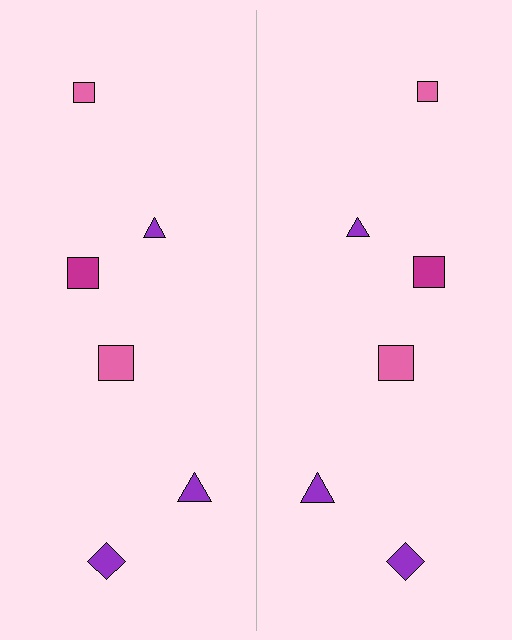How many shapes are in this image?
There are 12 shapes in this image.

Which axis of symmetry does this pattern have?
The pattern has a vertical axis of symmetry running through the center of the image.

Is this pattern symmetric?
Yes, this pattern has bilateral (reflection) symmetry.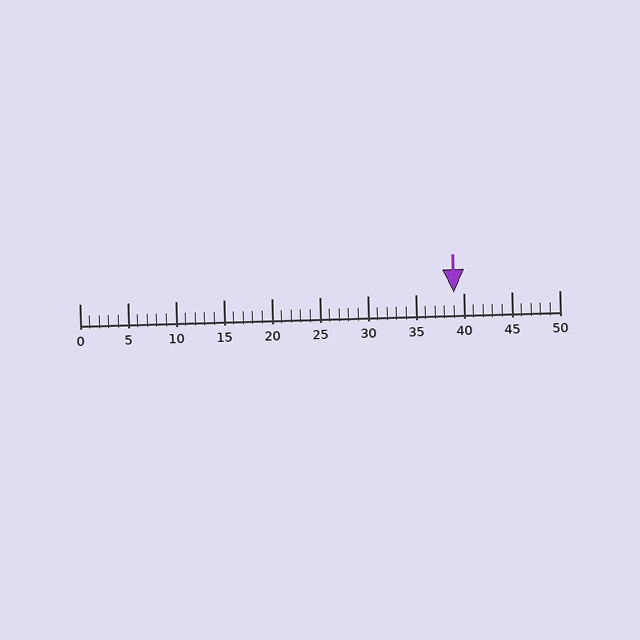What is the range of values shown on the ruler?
The ruler shows values from 0 to 50.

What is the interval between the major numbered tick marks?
The major tick marks are spaced 5 units apart.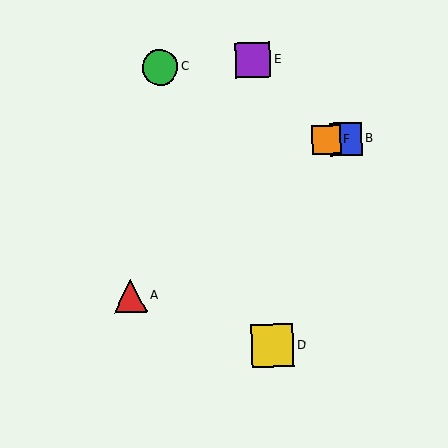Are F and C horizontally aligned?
No, F is at y≈140 and C is at y≈67.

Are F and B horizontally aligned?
Yes, both are at y≈140.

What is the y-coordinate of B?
Object B is at y≈139.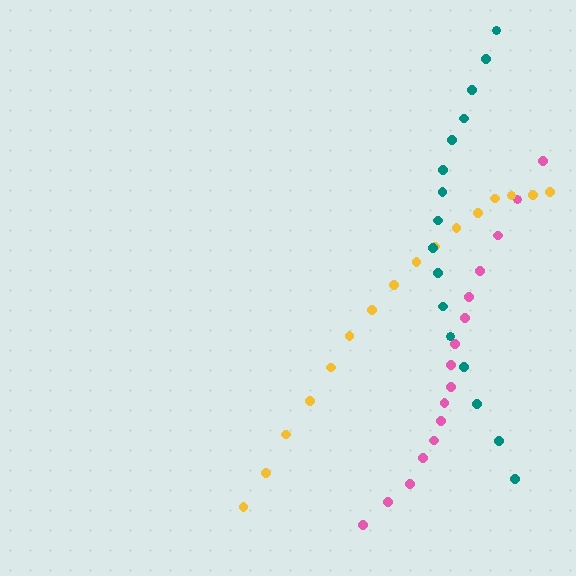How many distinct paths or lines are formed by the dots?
There are 3 distinct paths.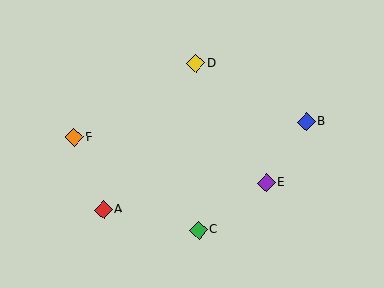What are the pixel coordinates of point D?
Point D is at (196, 63).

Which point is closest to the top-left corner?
Point F is closest to the top-left corner.